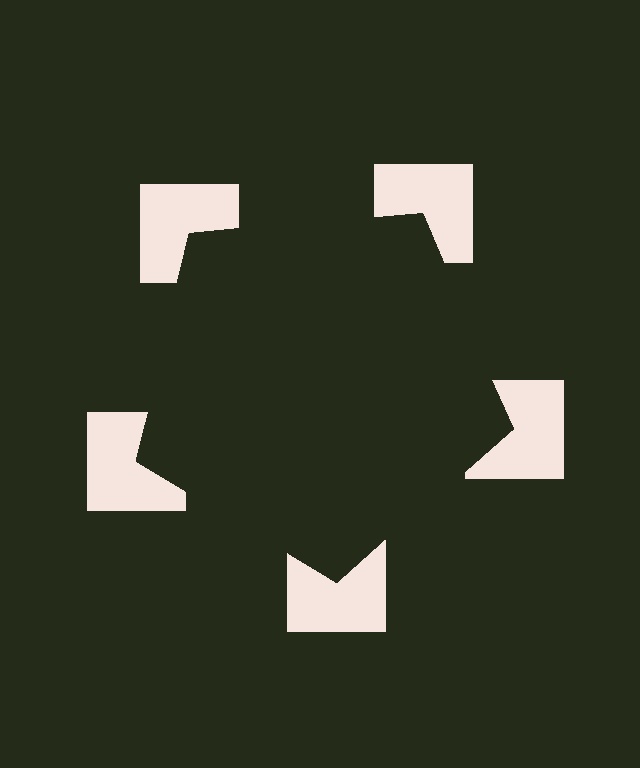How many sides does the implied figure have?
5 sides.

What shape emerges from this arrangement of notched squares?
An illusory pentagon — its edges are inferred from the aligned wedge cuts in the notched squares, not physically drawn.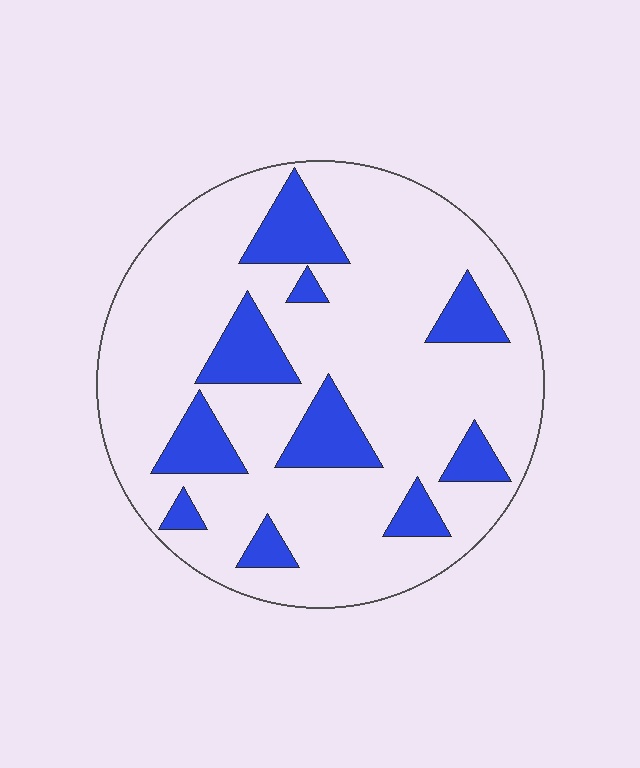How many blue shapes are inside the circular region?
10.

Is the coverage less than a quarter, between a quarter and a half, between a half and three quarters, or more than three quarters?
Less than a quarter.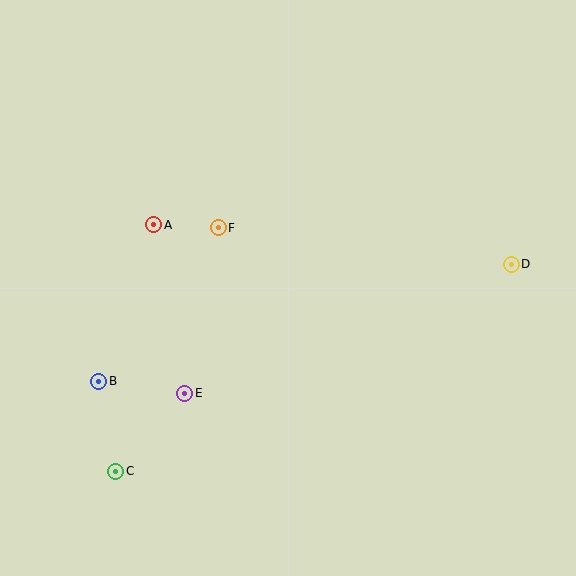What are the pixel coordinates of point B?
Point B is at (99, 381).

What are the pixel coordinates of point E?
Point E is at (185, 393).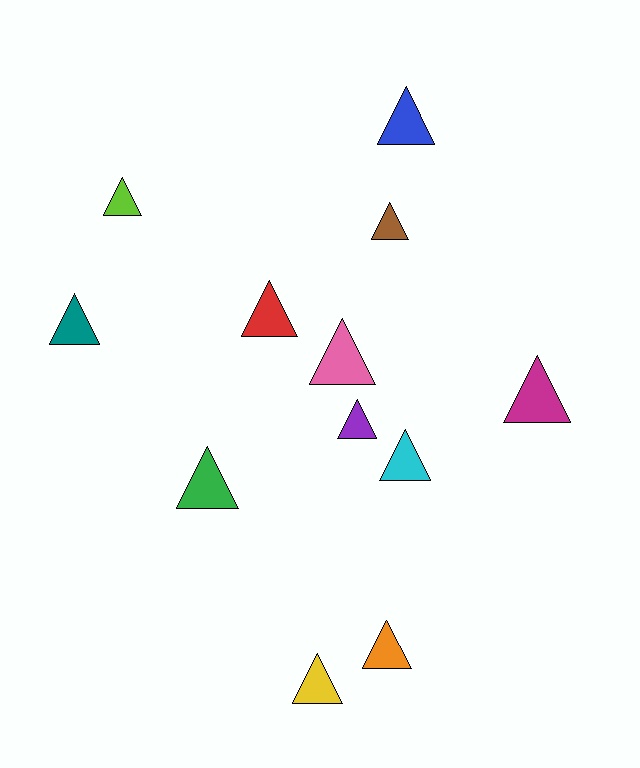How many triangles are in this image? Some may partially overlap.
There are 12 triangles.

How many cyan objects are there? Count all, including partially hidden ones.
There is 1 cyan object.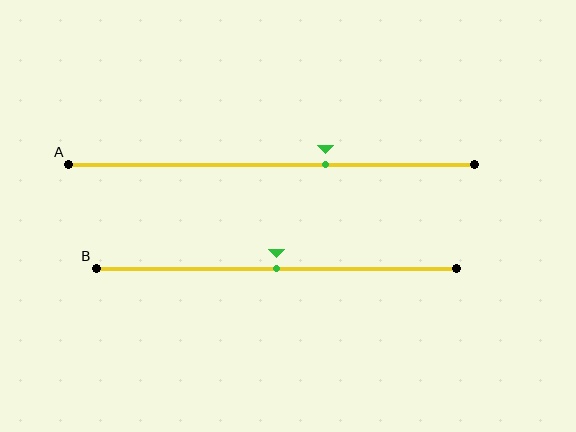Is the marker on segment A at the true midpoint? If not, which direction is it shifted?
No, the marker on segment A is shifted to the right by about 13% of the segment length.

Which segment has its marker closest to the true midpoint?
Segment B has its marker closest to the true midpoint.